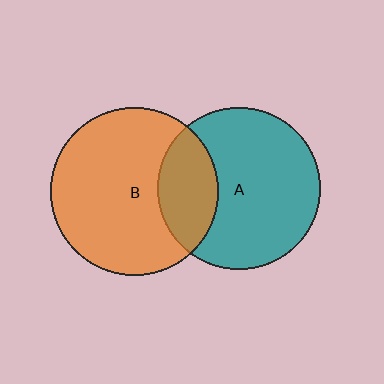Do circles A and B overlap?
Yes.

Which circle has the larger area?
Circle B (orange).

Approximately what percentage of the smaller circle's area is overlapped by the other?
Approximately 25%.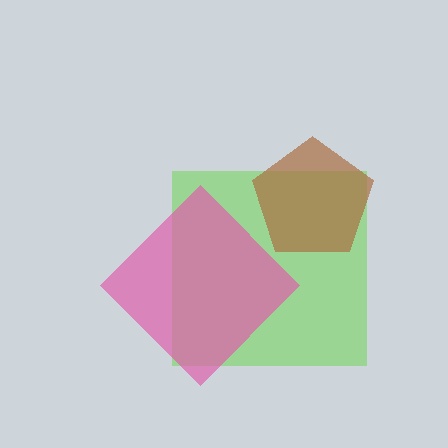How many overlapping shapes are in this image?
There are 3 overlapping shapes in the image.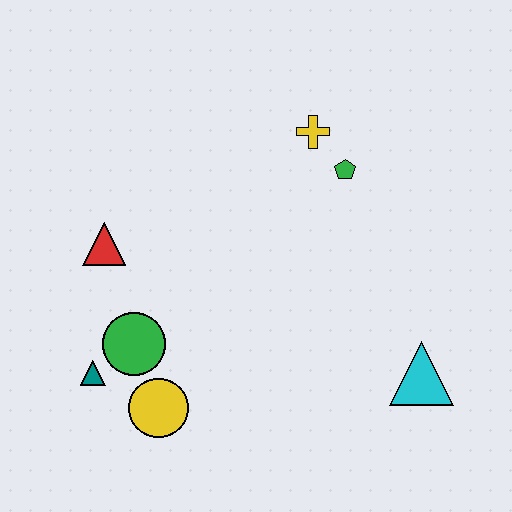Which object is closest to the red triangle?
The green circle is closest to the red triangle.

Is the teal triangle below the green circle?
Yes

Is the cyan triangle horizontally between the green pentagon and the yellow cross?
No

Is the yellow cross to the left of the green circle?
No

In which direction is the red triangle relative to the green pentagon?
The red triangle is to the left of the green pentagon.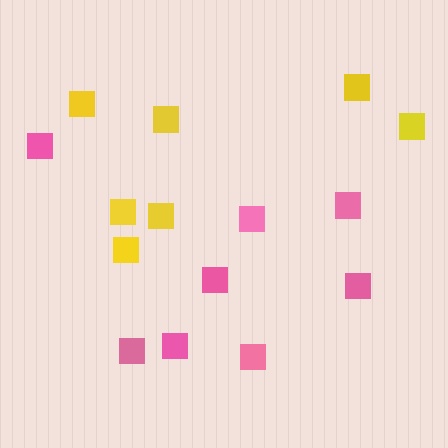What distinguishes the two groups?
There are 2 groups: one group of pink squares (8) and one group of yellow squares (7).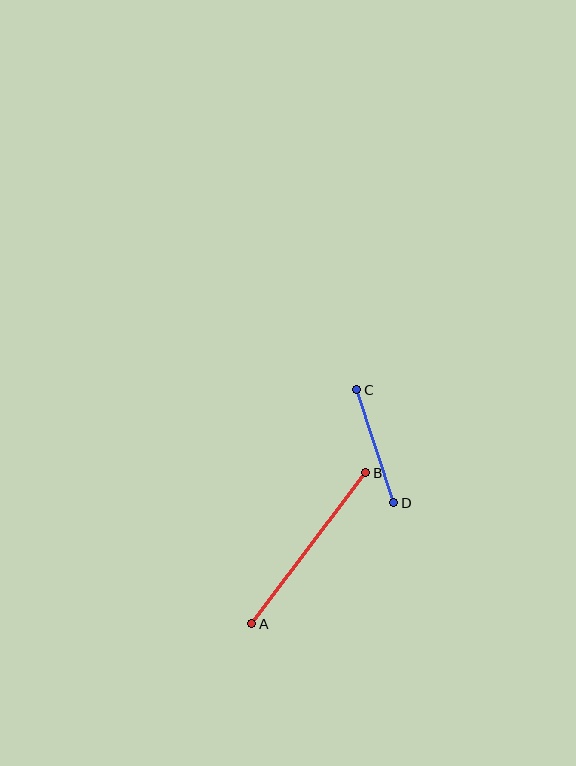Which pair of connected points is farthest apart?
Points A and B are farthest apart.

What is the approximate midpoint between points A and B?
The midpoint is at approximately (309, 548) pixels.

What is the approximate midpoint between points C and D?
The midpoint is at approximately (375, 446) pixels.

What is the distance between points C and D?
The distance is approximately 119 pixels.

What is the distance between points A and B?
The distance is approximately 189 pixels.